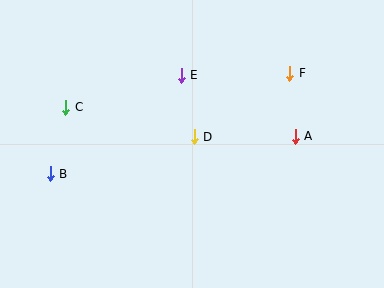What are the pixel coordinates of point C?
Point C is at (66, 107).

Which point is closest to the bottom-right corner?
Point A is closest to the bottom-right corner.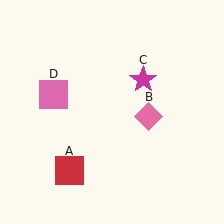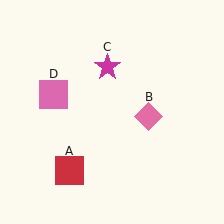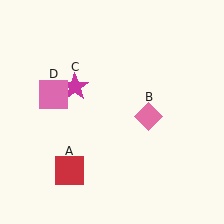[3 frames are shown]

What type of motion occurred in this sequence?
The magenta star (object C) rotated counterclockwise around the center of the scene.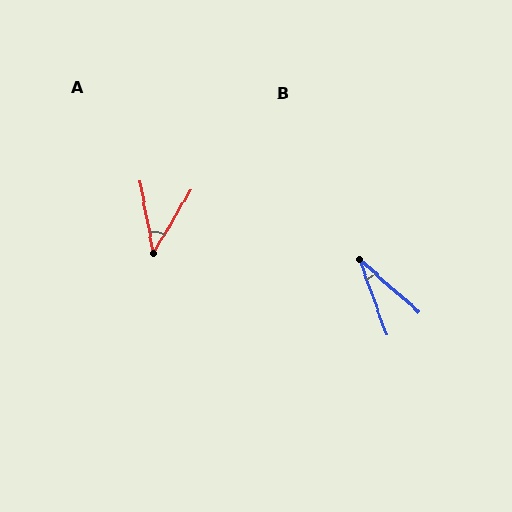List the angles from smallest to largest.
B (28°), A (41°).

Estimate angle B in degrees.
Approximately 28 degrees.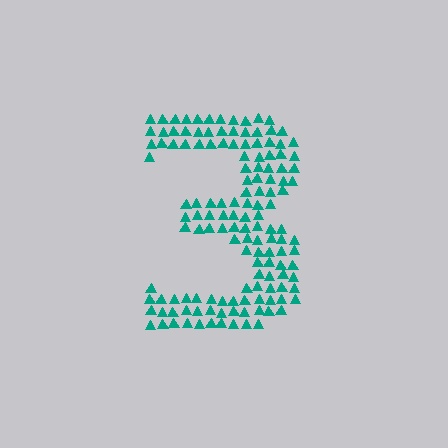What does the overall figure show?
The overall figure shows the digit 3.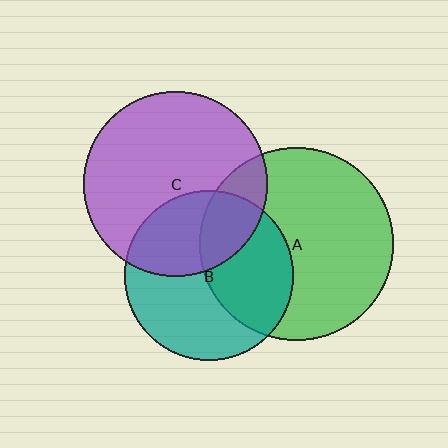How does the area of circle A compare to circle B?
Approximately 1.3 times.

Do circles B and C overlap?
Yes.